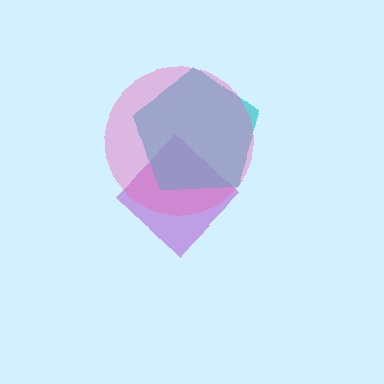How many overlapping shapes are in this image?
There are 3 overlapping shapes in the image.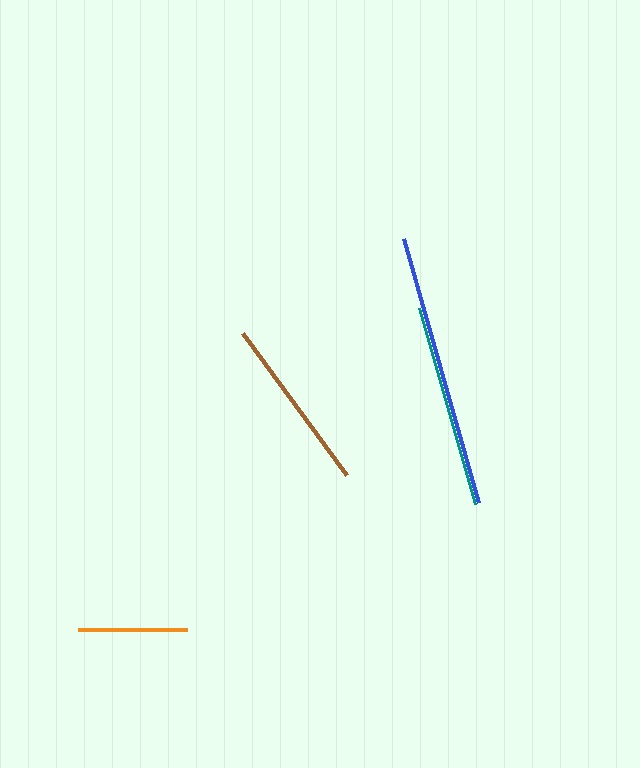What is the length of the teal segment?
The teal segment is approximately 205 pixels long.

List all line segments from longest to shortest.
From longest to shortest: blue, teal, brown, orange.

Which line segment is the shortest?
The orange line is the shortest at approximately 110 pixels.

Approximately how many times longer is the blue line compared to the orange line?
The blue line is approximately 2.5 times the length of the orange line.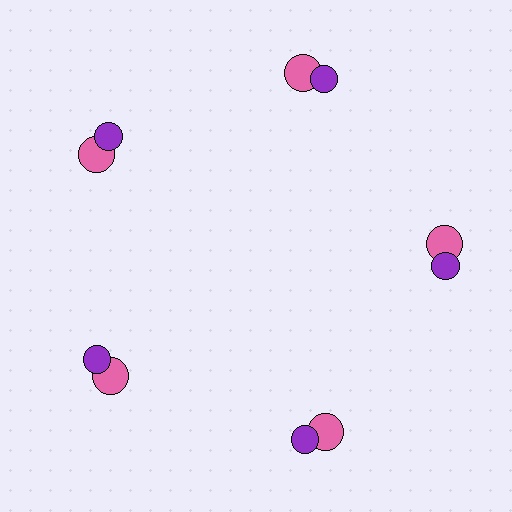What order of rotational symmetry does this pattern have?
This pattern has 5-fold rotational symmetry.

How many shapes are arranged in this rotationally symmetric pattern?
There are 10 shapes, arranged in 5 groups of 2.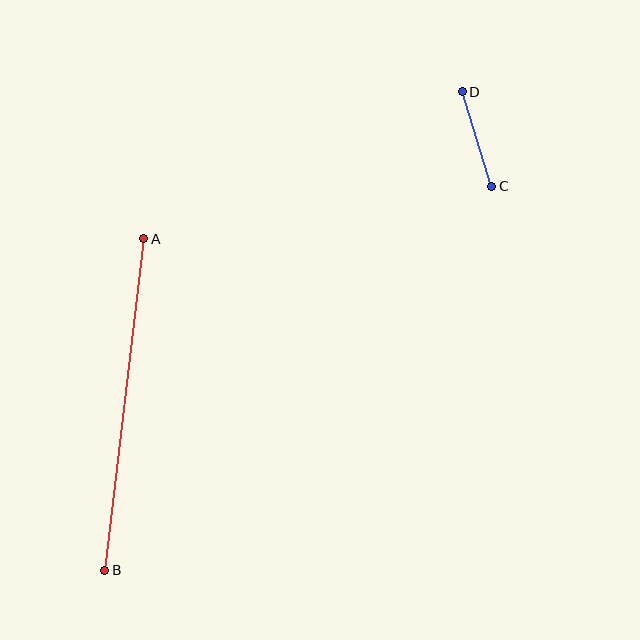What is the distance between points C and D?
The distance is approximately 99 pixels.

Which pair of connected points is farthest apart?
Points A and B are farthest apart.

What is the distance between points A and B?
The distance is approximately 334 pixels.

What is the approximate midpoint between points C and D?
The midpoint is at approximately (477, 139) pixels.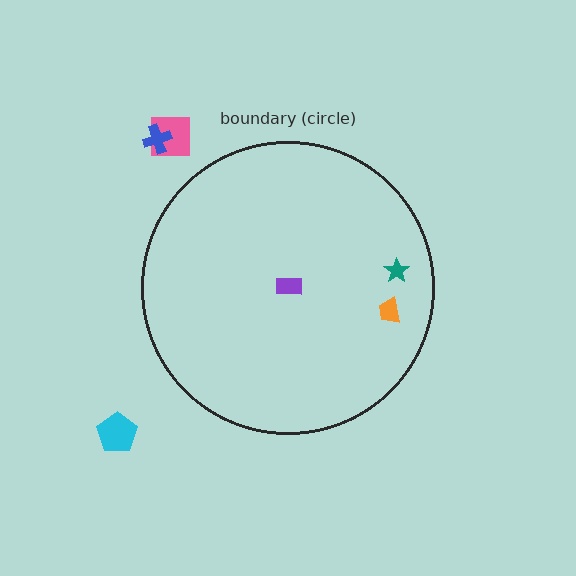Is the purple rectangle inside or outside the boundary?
Inside.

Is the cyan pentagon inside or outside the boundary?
Outside.